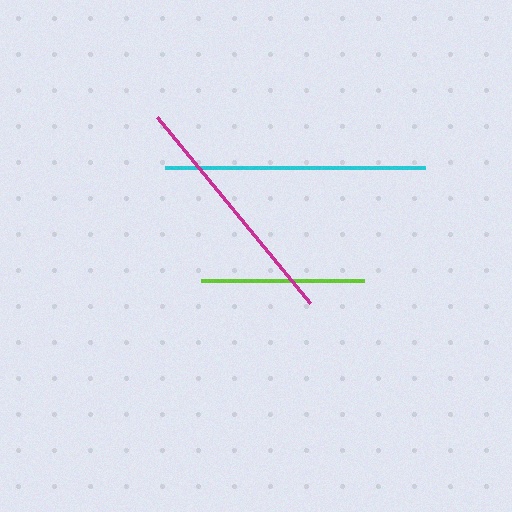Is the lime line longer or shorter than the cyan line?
The cyan line is longer than the lime line.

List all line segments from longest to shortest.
From longest to shortest: cyan, magenta, lime.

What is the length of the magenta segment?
The magenta segment is approximately 241 pixels long.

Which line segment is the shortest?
The lime line is the shortest at approximately 164 pixels.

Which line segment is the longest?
The cyan line is the longest at approximately 259 pixels.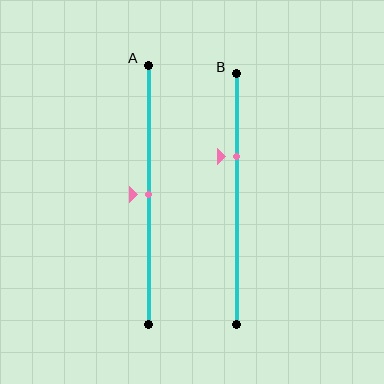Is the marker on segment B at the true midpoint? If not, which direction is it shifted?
No, the marker on segment B is shifted upward by about 17% of the segment length.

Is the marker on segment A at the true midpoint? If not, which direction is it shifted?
Yes, the marker on segment A is at the true midpoint.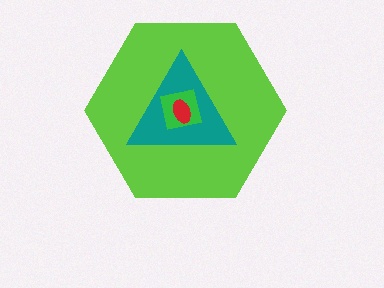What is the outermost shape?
The lime hexagon.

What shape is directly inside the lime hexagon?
The teal triangle.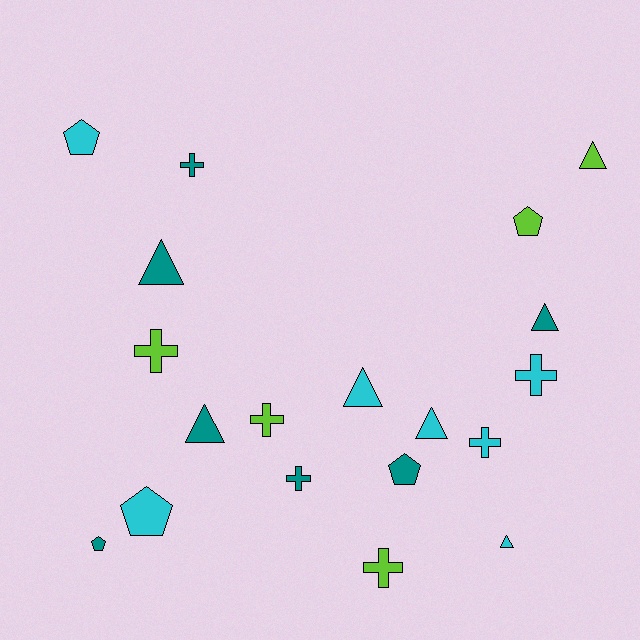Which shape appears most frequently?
Triangle, with 7 objects.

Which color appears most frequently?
Cyan, with 7 objects.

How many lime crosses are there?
There are 3 lime crosses.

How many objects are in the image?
There are 19 objects.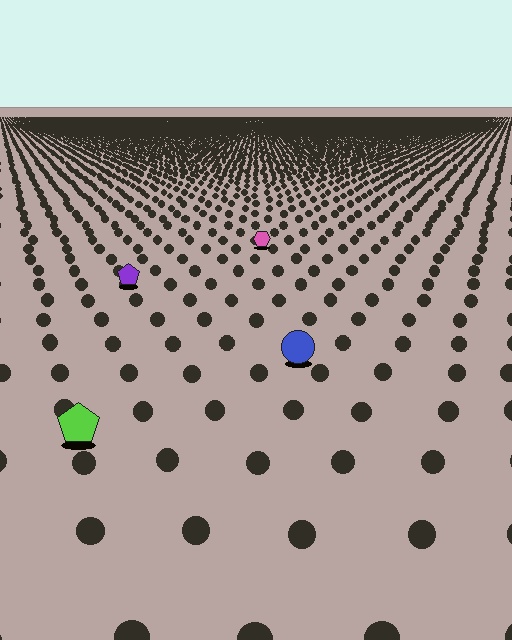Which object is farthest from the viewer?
The pink hexagon is farthest from the viewer. It appears smaller and the ground texture around it is denser.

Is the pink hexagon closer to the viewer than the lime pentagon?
No. The lime pentagon is closer — you can tell from the texture gradient: the ground texture is coarser near it.